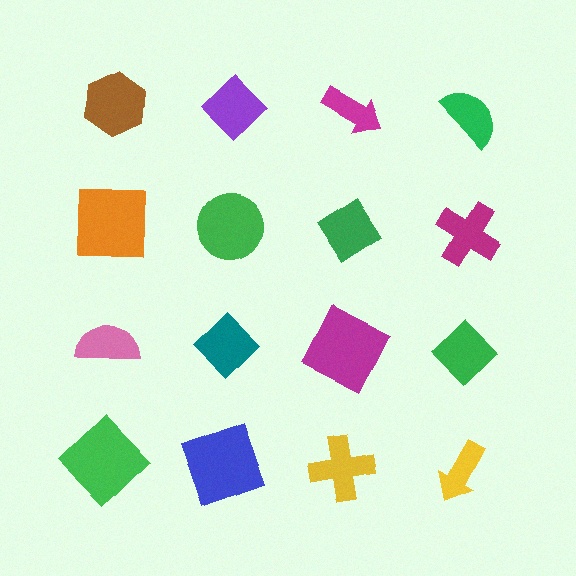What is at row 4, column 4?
A yellow arrow.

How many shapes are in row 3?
4 shapes.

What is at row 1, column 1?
A brown hexagon.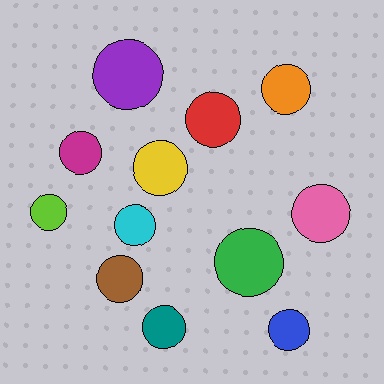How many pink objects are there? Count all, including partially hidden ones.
There is 1 pink object.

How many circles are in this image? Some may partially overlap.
There are 12 circles.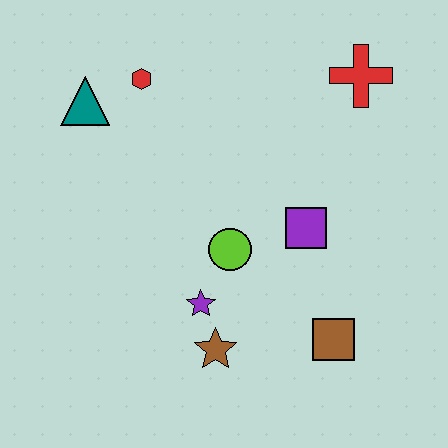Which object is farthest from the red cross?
The brown star is farthest from the red cross.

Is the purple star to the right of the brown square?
No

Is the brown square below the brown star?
No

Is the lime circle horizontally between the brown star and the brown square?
Yes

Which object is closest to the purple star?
The brown star is closest to the purple star.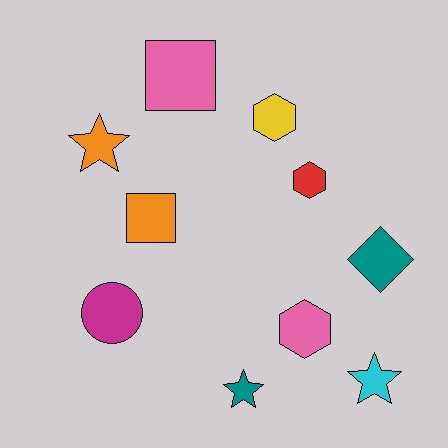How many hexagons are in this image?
There are 3 hexagons.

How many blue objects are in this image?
There are no blue objects.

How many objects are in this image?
There are 10 objects.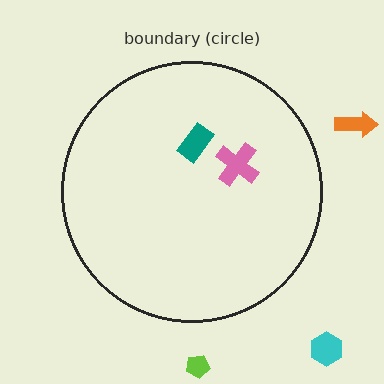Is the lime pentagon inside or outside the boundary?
Outside.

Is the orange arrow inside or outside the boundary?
Outside.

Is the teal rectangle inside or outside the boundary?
Inside.